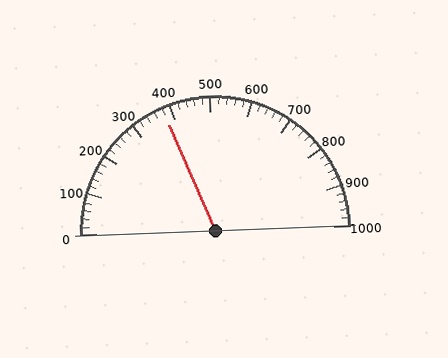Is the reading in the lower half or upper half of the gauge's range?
The reading is in the lower half of the range (0 to 1000).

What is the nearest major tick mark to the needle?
The nearest major tick mark is 400.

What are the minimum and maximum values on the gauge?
The gauge ranges from 0 to 1000.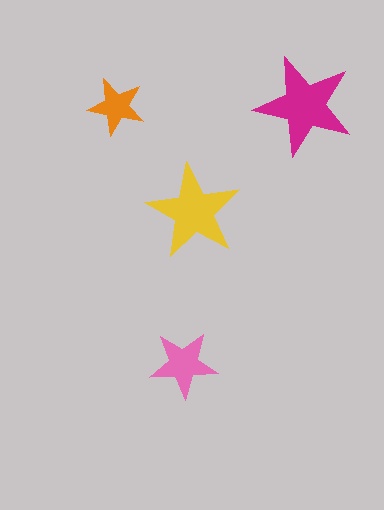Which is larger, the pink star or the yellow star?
The yellow one.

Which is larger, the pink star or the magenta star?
The magenta one.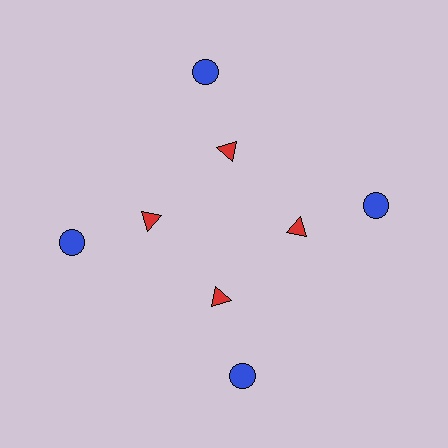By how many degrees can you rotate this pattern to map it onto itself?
The pattern maps onto itself every 90 degrees of rotation.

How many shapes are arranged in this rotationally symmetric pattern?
There are 8 shapes, arranged in 4 groups of 2.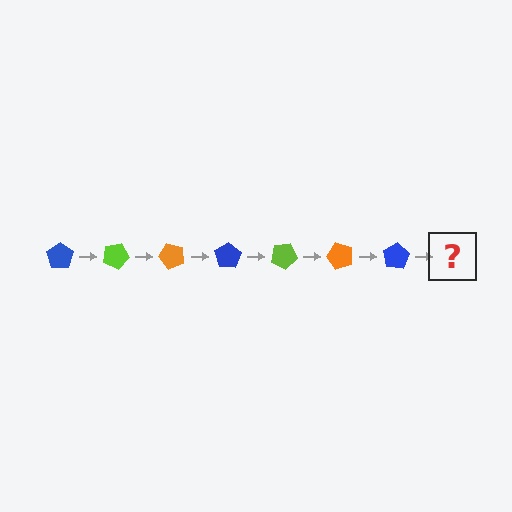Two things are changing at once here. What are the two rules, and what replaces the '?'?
The two rules are that it rotates 25 degrees each step and the color cycles through blue, lime, and orange. The '?' should be a lime pentagon, rotated 175 degrees from the start.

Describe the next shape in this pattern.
It should be a lime pentagon, rotated 175 degrees from the start.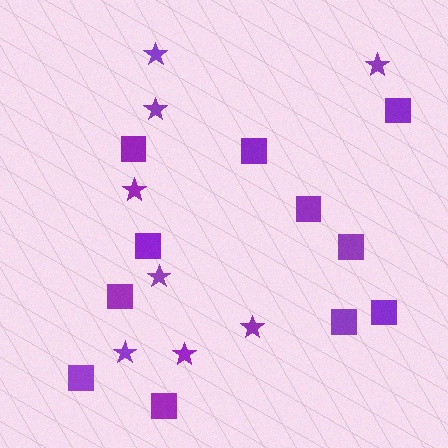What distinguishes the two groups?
There are 2 groups: one group of stars (8) and one group of squares (11).